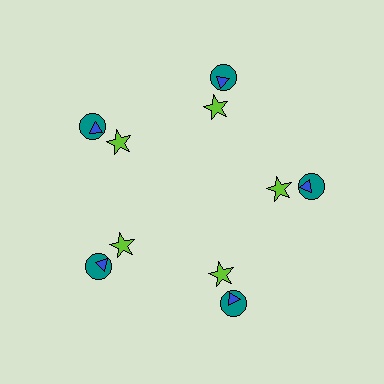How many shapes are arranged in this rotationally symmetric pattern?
There are 15 shapes, arranged in 5 groups of 3.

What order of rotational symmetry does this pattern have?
This pattern has 5-fold rotational symmetry.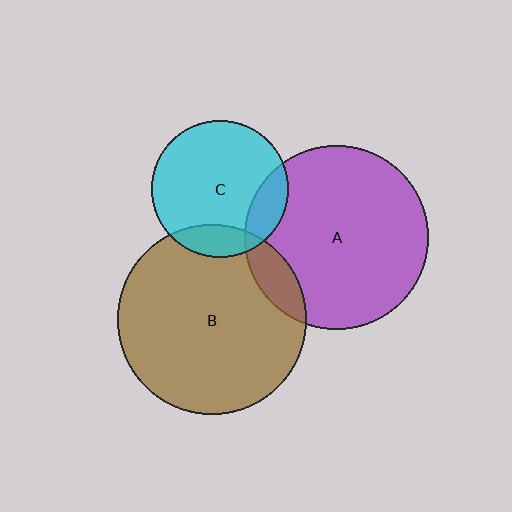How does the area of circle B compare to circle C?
Approximately 1.9 times.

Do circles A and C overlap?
Yes.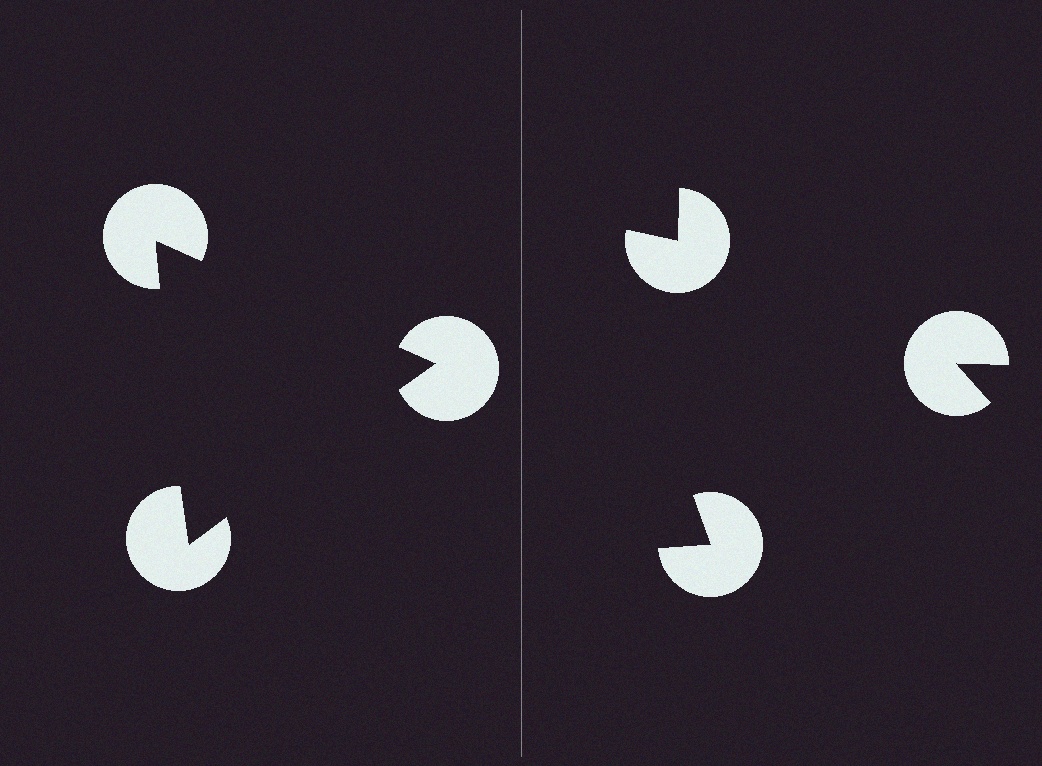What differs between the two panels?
The pac-man discs are positioned identically on both sides; only the wedge orientations differ. On the left they align to a triangle; on the right they are misaligned.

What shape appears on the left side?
An illusory triangle.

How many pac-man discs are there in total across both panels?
6 — 3 on each side.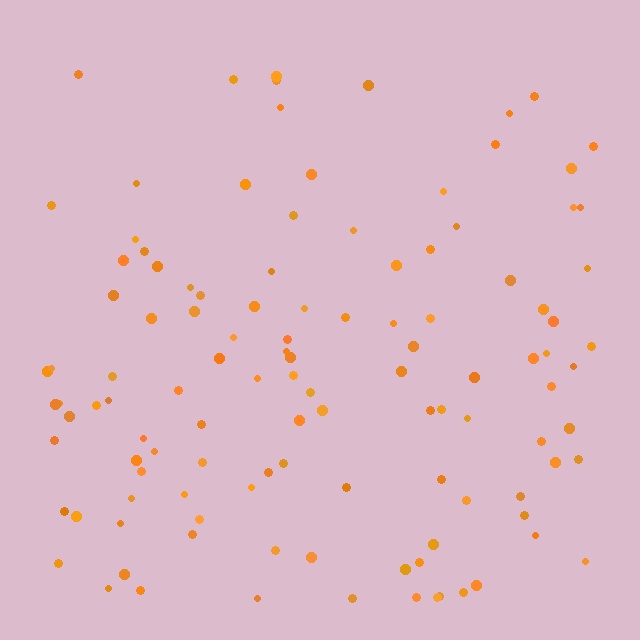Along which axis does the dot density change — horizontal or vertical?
Vertical.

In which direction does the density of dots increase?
From top to bottom, with the bottom side densest.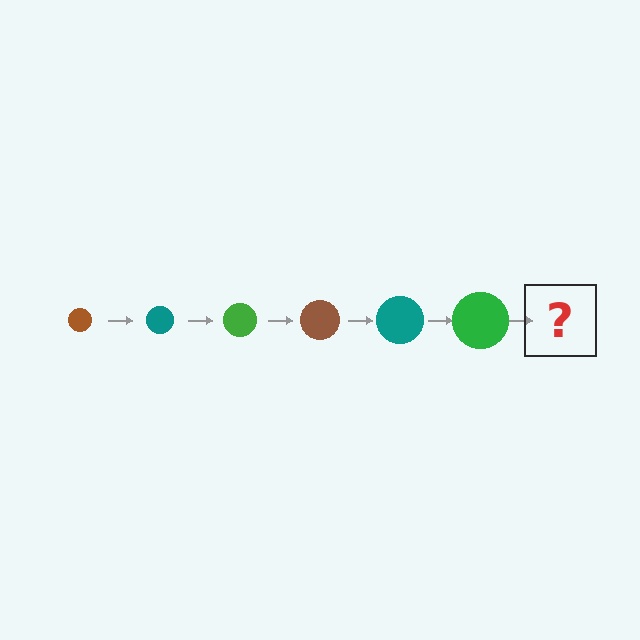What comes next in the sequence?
The next element should be a brown circle, larger than the previous one.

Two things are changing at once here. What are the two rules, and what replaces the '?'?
The two rules are that the circle grows larger each step and the color cycles through brown, teal, and green. The '?' should be a brown circle, larger than the previous one.